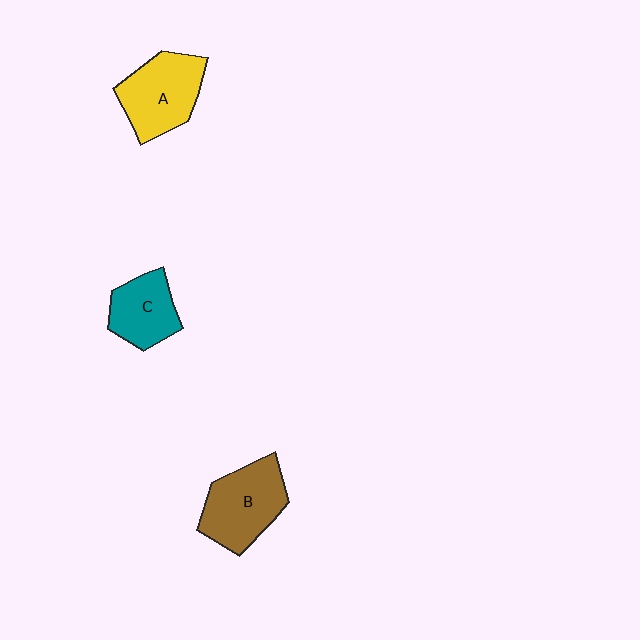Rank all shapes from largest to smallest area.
From largest to smallest: B (brown), A (yellow), C (teal).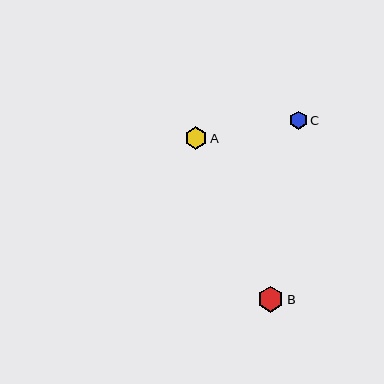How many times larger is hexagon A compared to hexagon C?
Hexagon A is approximately 1.3 times the size of hexagon C.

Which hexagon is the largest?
Hexagon B is the largest with a size of approximately 26 pixels.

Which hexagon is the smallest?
Hexagon C is the smallest with a size of approximately 18 pixels.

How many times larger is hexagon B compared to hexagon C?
Hexagon B is approximately 1.4 times the size of hexagon C.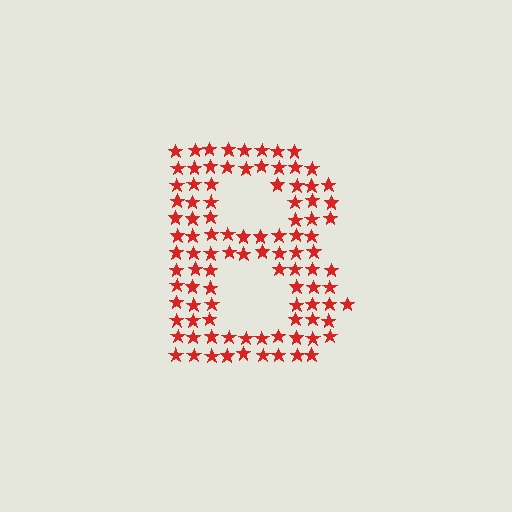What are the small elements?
The small elements are stars.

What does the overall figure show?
The overall figure shows the letter B.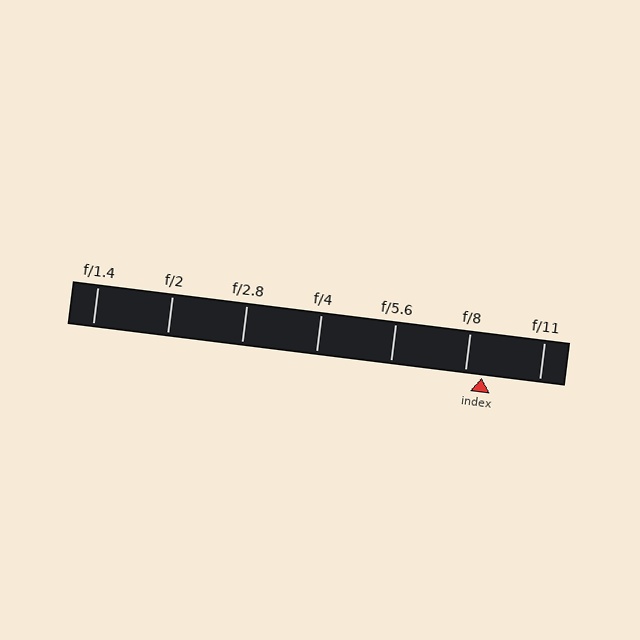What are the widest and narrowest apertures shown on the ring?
The widest aperture shown is f/1.4 and the narrowest is f/11.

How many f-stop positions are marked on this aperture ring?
There are 7 f-stop positions marked.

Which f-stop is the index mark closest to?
The index mark is closest to f/8.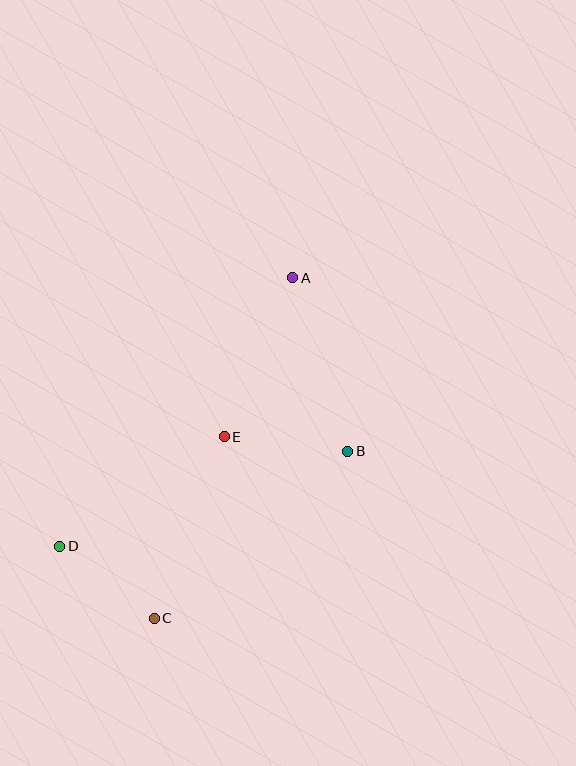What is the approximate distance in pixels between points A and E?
The distance between A and E is approximately 173 pixels.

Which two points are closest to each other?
Points C and D are closest to each other.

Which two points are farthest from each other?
Points A and C are farthest from each other.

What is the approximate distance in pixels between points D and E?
The distance between D and E is approximately 198 pixels.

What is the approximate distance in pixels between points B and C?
The distance between B and C is approximately 256 pixels.